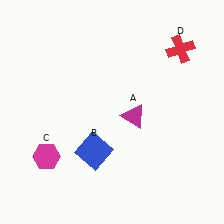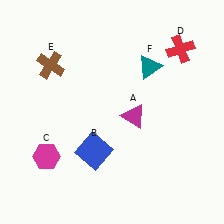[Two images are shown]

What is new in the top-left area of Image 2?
A brown cross (E) was added in the top-left area of Image 2.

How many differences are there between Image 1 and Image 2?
There are 2 differences between the two images.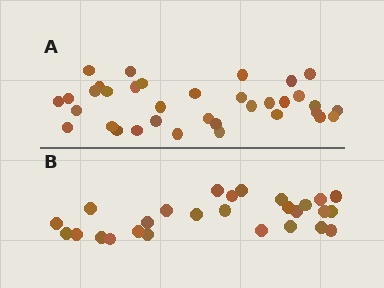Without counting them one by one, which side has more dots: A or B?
Region A (the top region) has more dots.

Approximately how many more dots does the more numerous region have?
Region A has roughly 8 or so more dots than region B.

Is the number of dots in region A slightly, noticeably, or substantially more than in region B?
Region A has noticeably more, but not dramatically so. The ratio is roughly 1.3 to 1.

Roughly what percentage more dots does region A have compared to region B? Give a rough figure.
About 30% more.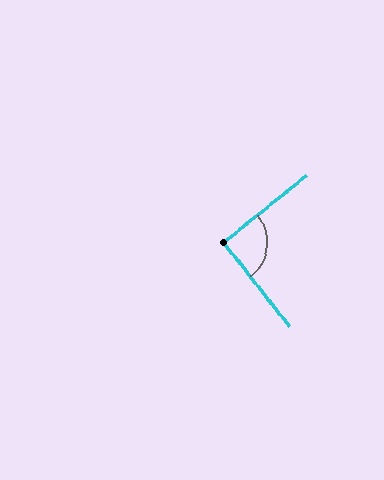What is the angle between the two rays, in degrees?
Approximately 91 degrees.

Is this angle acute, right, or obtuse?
It is approximately a right angle.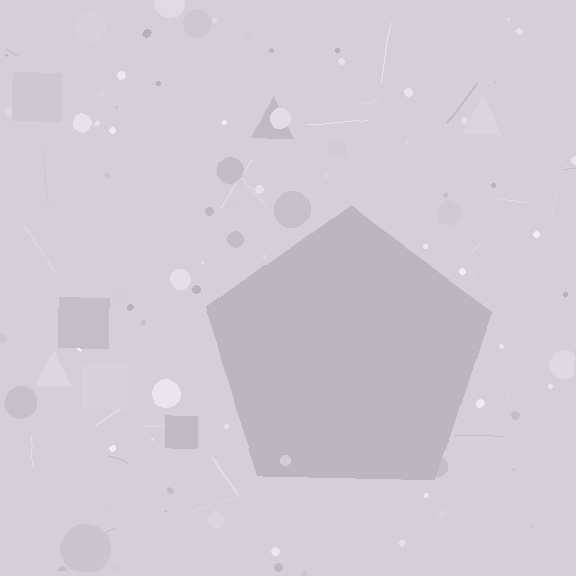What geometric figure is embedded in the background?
A pentagon is embedded in the background.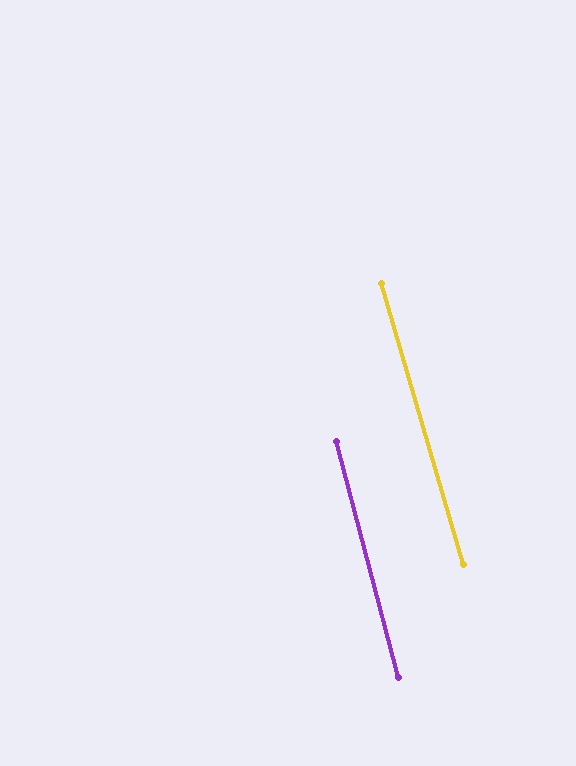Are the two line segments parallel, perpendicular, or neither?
Parallel — their directions differ by only 1.4°.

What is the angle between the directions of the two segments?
Approximately 1 degree.